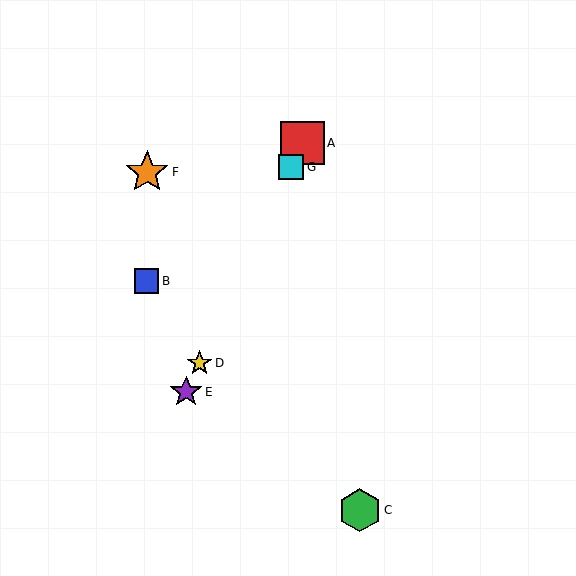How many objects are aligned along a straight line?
4 objects (A, D, E, G) are aligned along a straight line.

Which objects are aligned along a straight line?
Objects A, D, E, G are aligned along a straight line.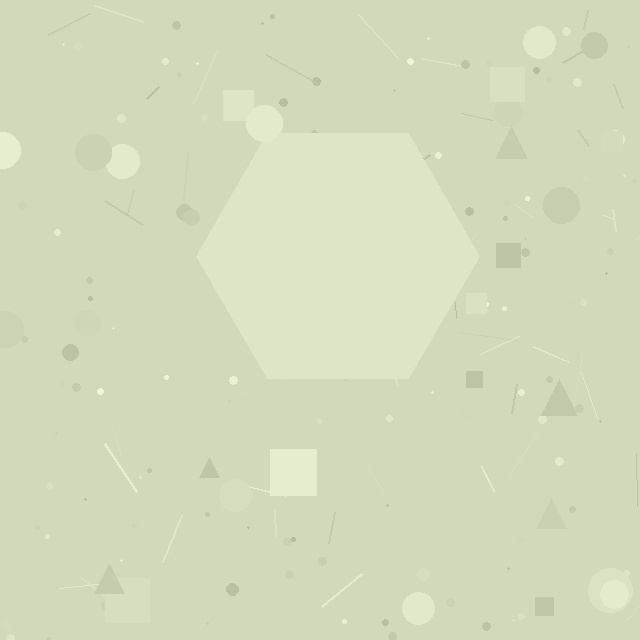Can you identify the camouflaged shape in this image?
The camouflaged shape is a hexagon.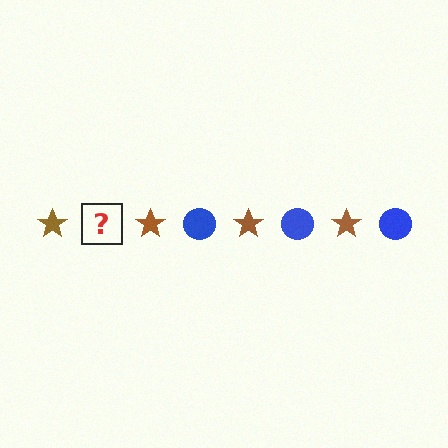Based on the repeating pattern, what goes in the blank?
The blank should be a blue circle.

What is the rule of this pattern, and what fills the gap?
The rule is that the pattern alternates between brown star and blue circle. The gap should be filled with a blue circle.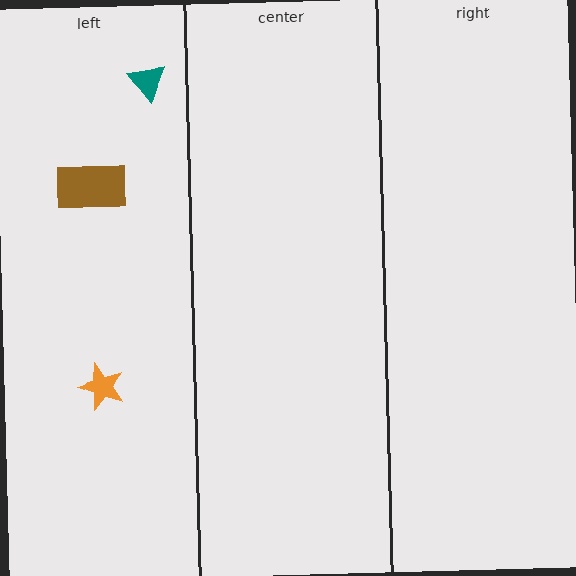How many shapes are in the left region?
3.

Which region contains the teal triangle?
The left region.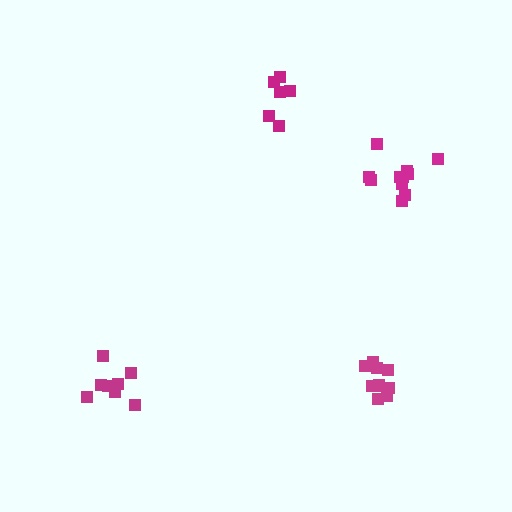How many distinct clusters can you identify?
There are 4 distinct clusters.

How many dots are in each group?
Group 1: 6 dots, Group 2: 11 dots, Group 3: 8 dots, Group 4: 10 dots (35 total).